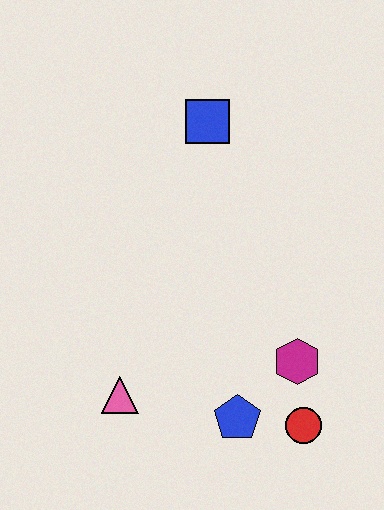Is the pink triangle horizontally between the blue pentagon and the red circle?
No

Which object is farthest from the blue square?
The red circle is farthest from the blue square.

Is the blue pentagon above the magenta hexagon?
No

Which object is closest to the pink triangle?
The blue pentagon is closest to the pink triangle.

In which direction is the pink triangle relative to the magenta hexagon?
The pink triangle is to the left of the magenta hexagon.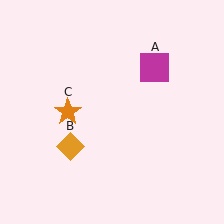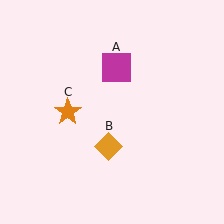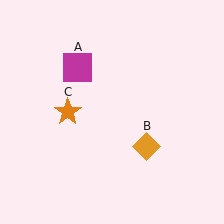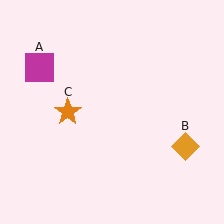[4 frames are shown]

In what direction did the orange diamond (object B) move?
The orange diamond (object B) moved right.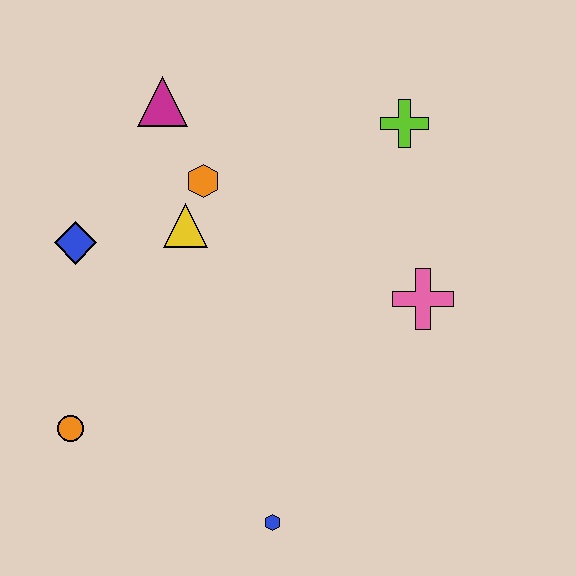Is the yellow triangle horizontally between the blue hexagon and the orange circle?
Yes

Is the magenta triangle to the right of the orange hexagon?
No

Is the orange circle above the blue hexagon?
Yes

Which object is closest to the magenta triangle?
The orange hexagon is closest to the magenta triangle.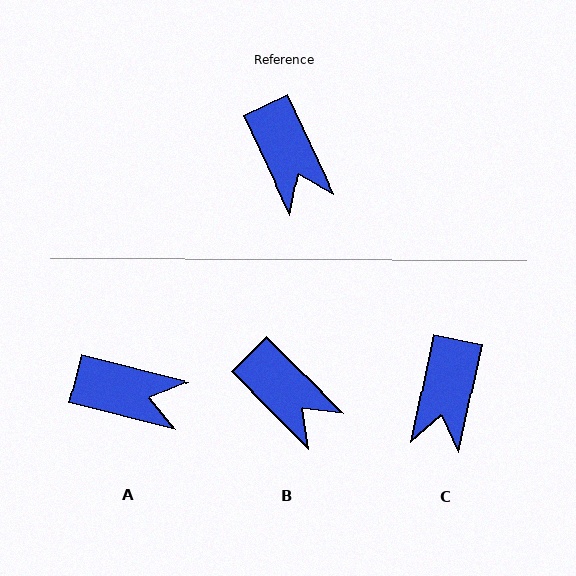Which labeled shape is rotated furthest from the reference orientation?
A, about 50 degrees away.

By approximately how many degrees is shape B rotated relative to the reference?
Approximately 20 degrees counter-clockwise.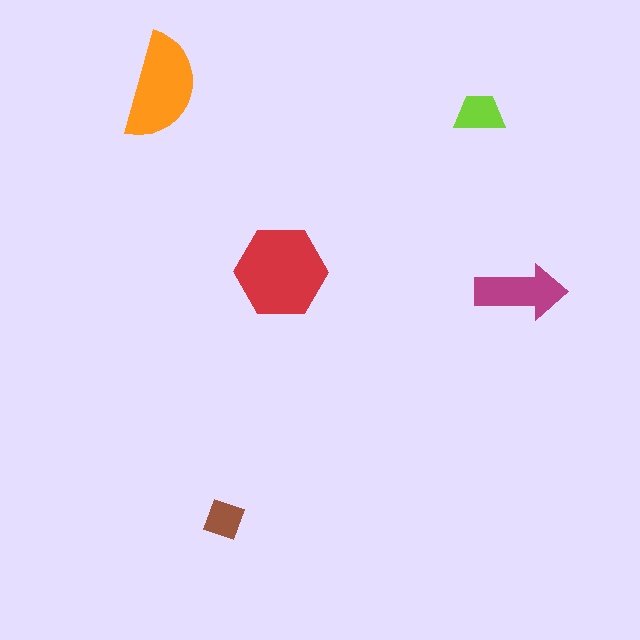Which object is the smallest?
The brown diamond.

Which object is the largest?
The red hexagon.